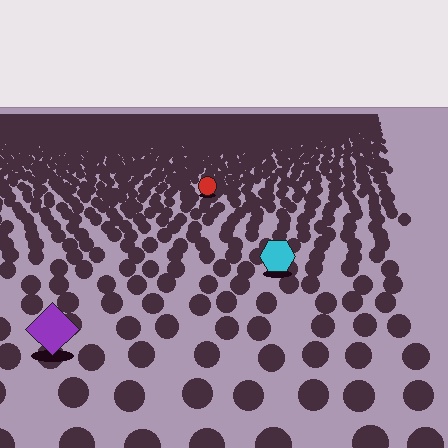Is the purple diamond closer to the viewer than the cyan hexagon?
Yes. The purple diamond is closer — you can tell from the texture gradient: the ground texture is coarser near it.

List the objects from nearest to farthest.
From nearest to farthest: the purple diamond, the cyan hexagon, the red circle.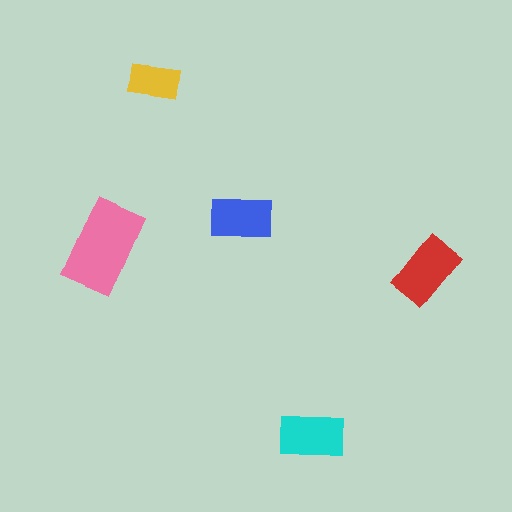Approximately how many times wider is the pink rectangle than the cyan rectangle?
About 1.5 times wider.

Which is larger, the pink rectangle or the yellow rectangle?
The pink one.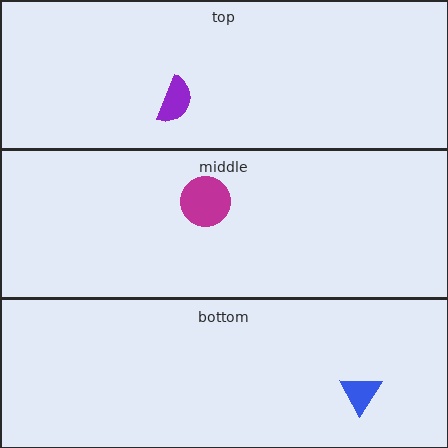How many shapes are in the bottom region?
1.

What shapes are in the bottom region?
The blue triangle.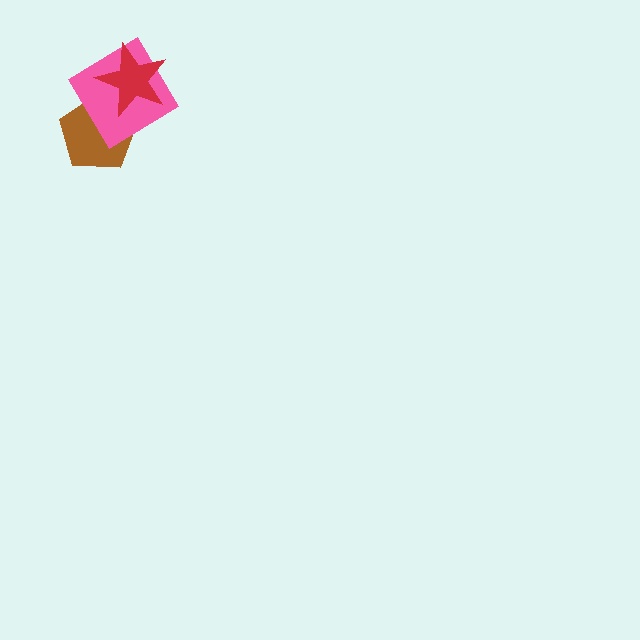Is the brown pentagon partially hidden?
Yes, it is partially covered by another shape.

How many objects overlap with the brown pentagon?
2 objects overlap with the brown pentagon.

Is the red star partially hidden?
No, no other shape covers it.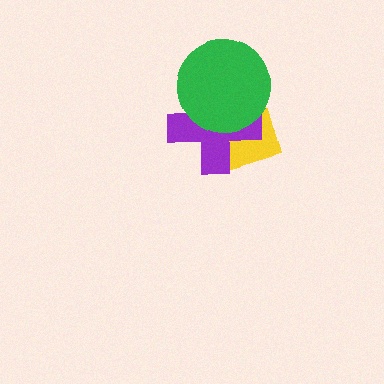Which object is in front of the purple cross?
The green circle is in front of the purple cross.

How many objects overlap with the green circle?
2 objects overlap with the green circle.